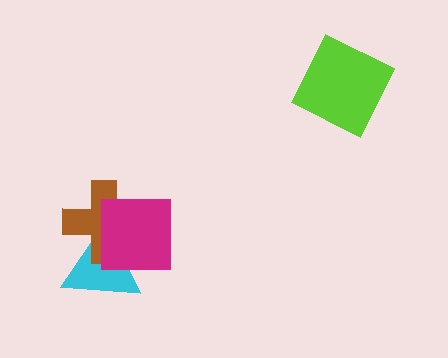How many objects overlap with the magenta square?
2 objects overlap with the magenta square.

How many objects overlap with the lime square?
0 objects overlap with the lime square.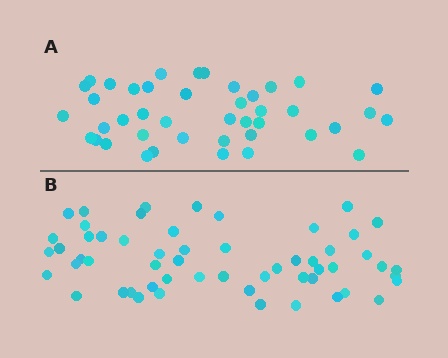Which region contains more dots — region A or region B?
Region B (the bottom region) has more dots.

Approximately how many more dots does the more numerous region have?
Region B has approximately 15 more dots than region A.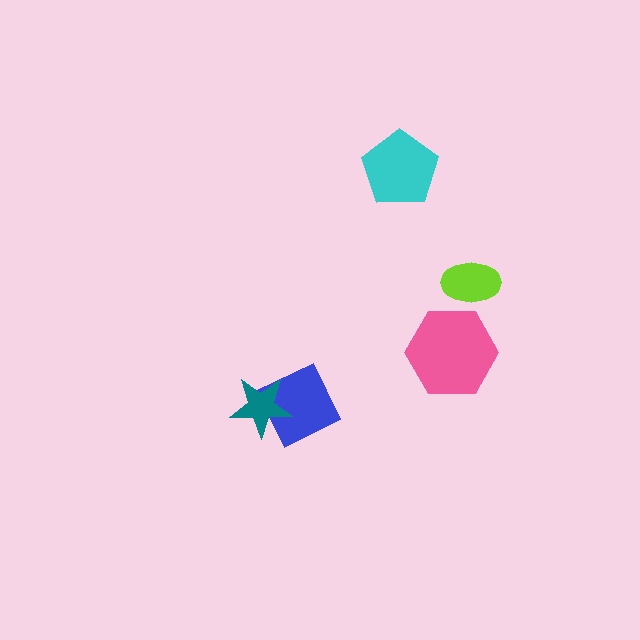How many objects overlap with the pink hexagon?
0 objects overlap with the pink hexagon.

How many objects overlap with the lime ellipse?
0 objects overlap with the lime ellipse.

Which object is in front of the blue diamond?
The teal star is in front of the blue diamond.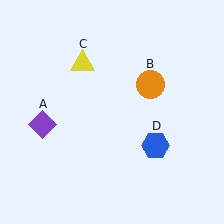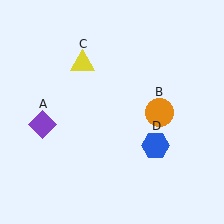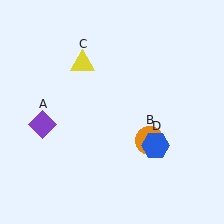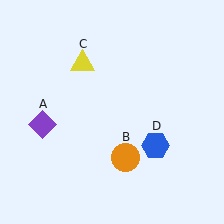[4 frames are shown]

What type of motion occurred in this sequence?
The orange circle (object B) rotated clockwise around the center of the scene.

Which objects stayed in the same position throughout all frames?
Purple diamond (object A) and yellow triangle (object C) and blue hexagon (object D) remained stationary.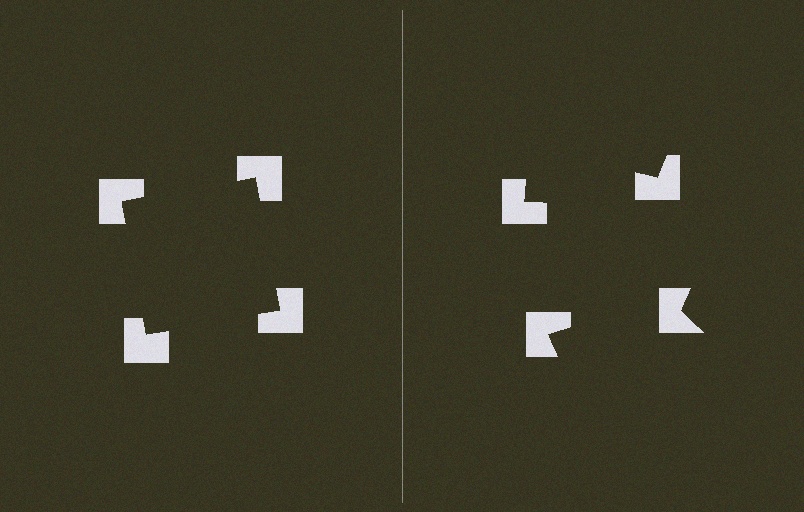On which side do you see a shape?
An illusory square appears on the left side. On the right side the wedge cuts are rotated, so no coherent shape forms.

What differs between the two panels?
The notched squares are positioned identically on both sides; only the wedge orientations differ. On the left they align to a square; on the right they are misaligned.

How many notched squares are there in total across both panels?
8 — 4 on each side.